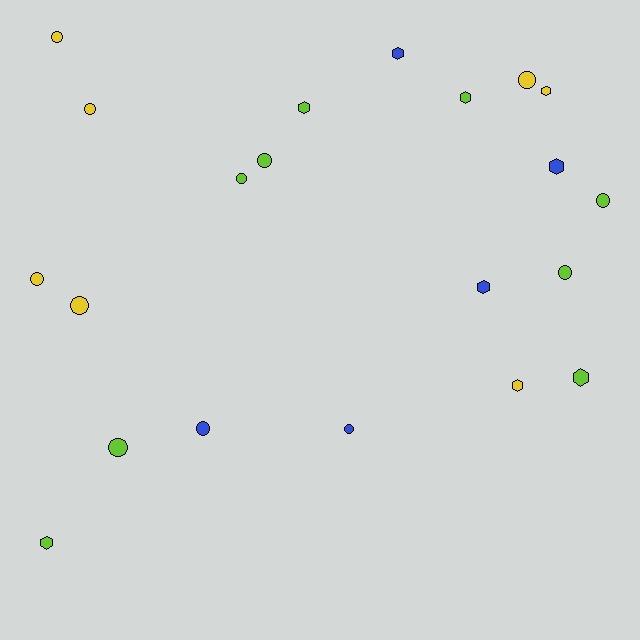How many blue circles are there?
There are 2 blue circles.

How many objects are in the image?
There are 21 objects.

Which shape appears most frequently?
Circle, with 12 objects.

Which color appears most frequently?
Lime, with 9 objects.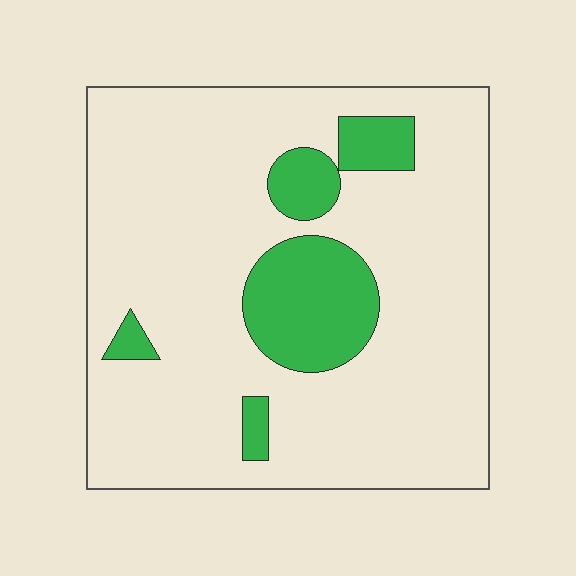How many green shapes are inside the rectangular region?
5.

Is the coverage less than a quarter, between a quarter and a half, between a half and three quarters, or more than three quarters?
Less than a quarter.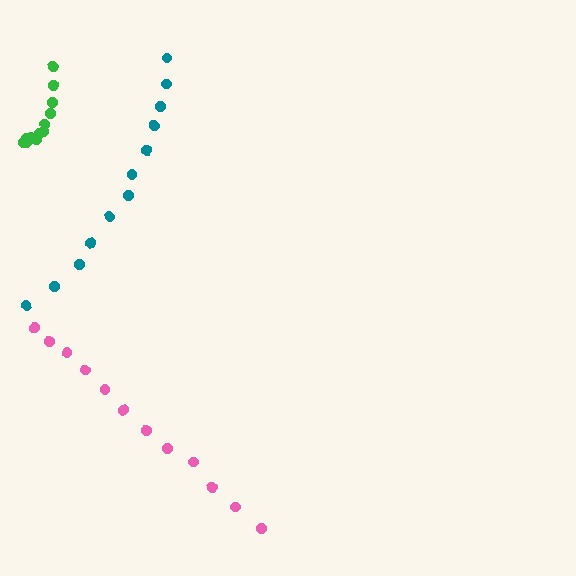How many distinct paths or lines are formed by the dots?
There are 3 distinct paths.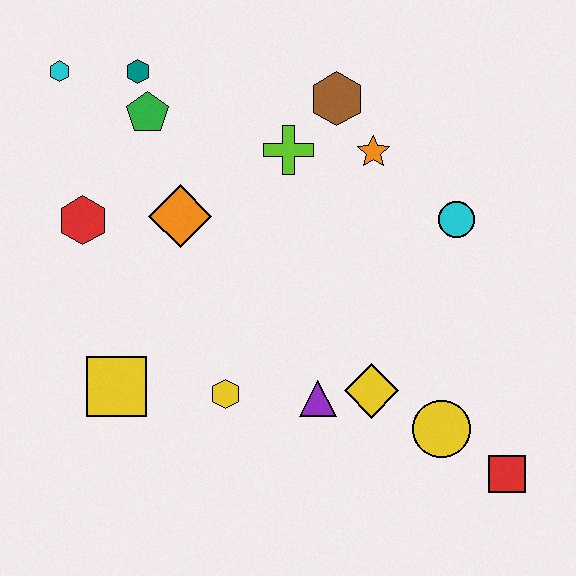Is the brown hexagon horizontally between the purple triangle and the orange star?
Yes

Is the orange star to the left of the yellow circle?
Yes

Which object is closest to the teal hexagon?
The green pentagon is closest to the teal hexagon.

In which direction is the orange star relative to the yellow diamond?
The orange star is above the yellow diamond.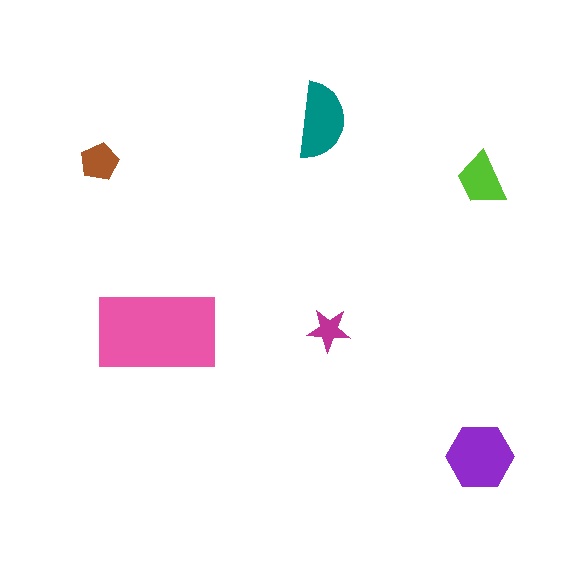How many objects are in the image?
There are 6 objects in the image.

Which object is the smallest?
The magenta star.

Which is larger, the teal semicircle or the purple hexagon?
The purple hexagon.